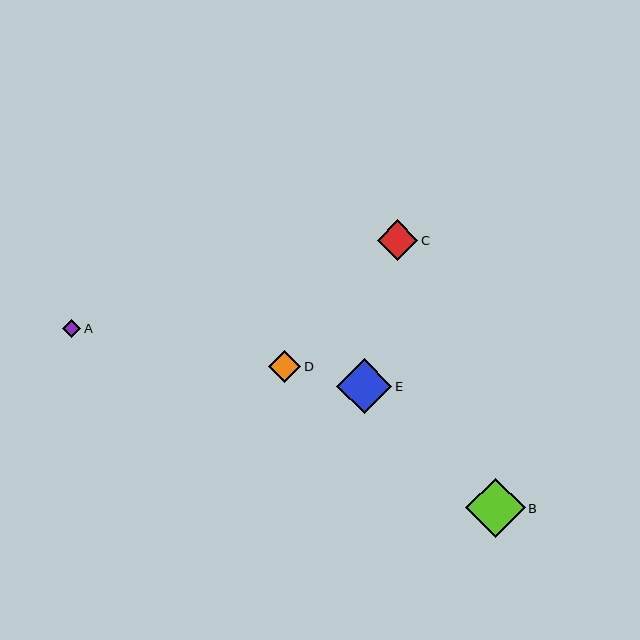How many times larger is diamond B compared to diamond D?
Diamond B is approximately 1.9 times the size of diamond D.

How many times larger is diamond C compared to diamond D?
Diamond C is approximately 1.3 times the size of diamond D.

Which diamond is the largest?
Diamond B is the largest with a size of approximately 59 pixels.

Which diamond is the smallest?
Diamond A is the smallest with a size of approximately 18 pixels.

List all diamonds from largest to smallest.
From largest to smallest: B, E, C, D, A.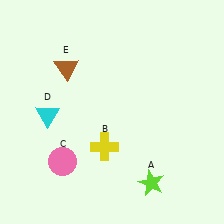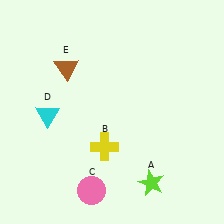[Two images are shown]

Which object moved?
The pink circle (C) moved right.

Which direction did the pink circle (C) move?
The pink circle (C) moved right.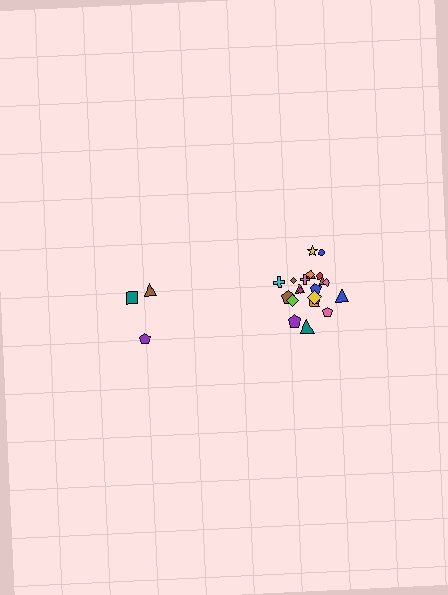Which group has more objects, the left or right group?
The right group.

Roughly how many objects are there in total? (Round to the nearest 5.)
Roughly 25 objects in total.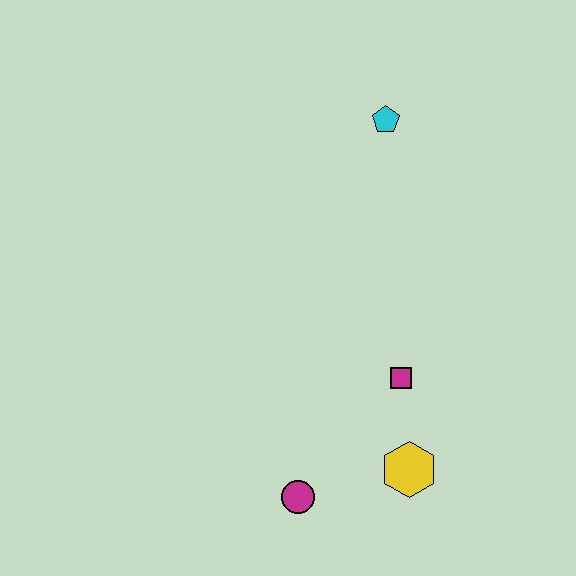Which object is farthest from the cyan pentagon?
The magenta circle is farthest from the cyan pentagon.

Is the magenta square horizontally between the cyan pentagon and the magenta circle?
No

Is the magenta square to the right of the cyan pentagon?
Yes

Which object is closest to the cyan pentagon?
The magenta square is closest to the cyan pentagon.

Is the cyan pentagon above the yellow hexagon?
Yes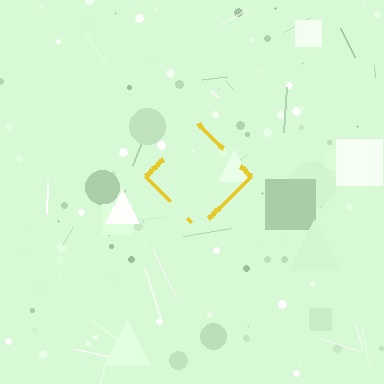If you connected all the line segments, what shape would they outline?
They would outline a diamond.